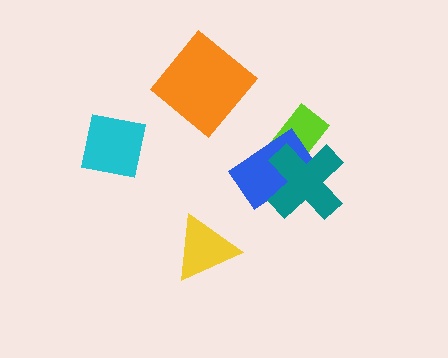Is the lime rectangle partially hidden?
Yes, it is partially covered by another shape.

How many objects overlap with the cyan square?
0 objects overlap with the cyan square.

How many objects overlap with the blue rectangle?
2 objects overlap with the blue rectangle.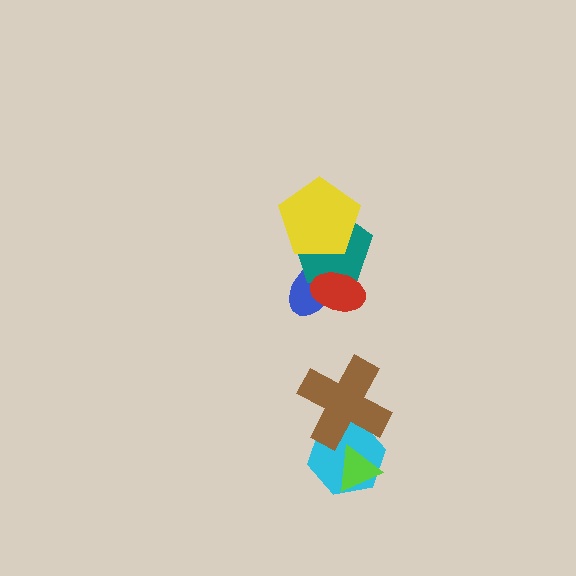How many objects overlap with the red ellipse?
2 objects overlap with the red ellipse.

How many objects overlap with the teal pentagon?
3 objects overlap with the teal pentagon.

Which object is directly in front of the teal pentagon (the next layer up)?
The yellow pentagon is directly in front of the teal pentagon.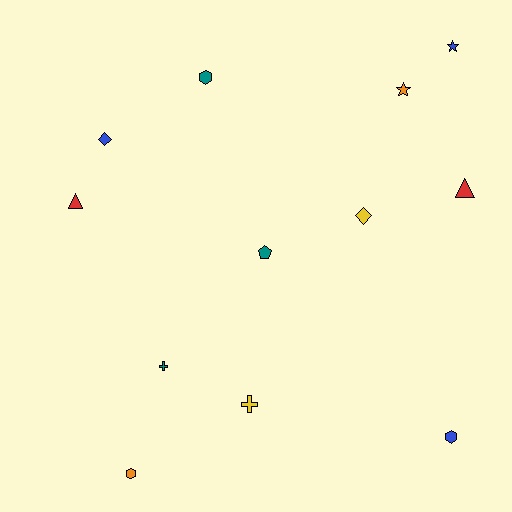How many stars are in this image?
There are 2 stars.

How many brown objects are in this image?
There are no brown objects.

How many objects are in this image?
There are 12 objects.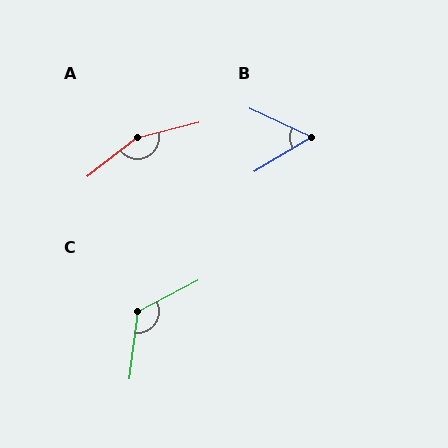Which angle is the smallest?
B, at approximately 56 degrees.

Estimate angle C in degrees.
Approximately 125 degrees.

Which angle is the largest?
A, at approximately 156 degrees.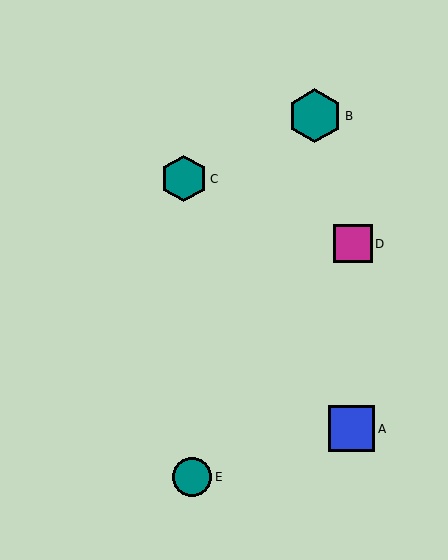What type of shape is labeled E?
Shape E is a teal circle.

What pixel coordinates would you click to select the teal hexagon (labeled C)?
Click at (184, 179) to select the teal hexagon C.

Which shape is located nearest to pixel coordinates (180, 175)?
The teal hexagon (labeled C) at (184, 179) is nearest to that location.